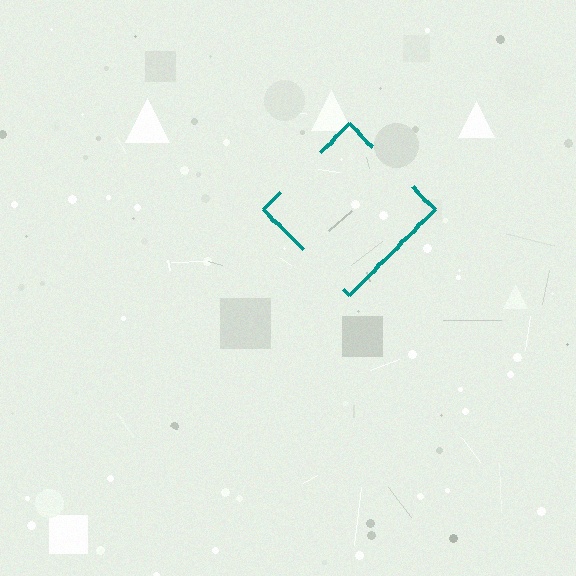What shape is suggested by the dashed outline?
The dashed outline suggests a diamond.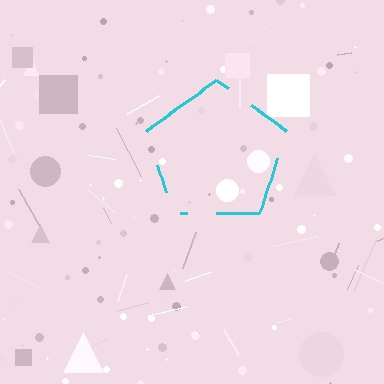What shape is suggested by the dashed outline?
The dashed outline suggests a pentagon.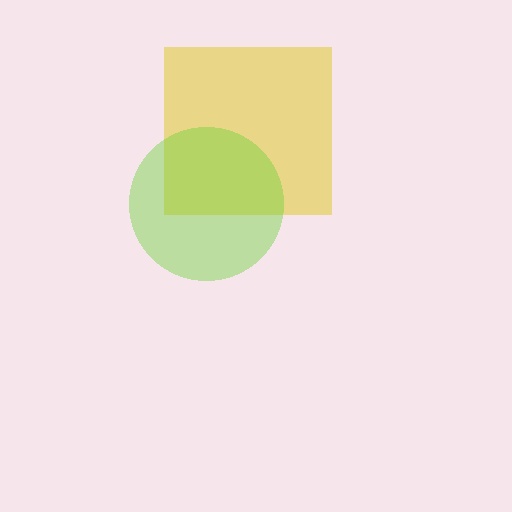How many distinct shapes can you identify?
There are 2 distinct shapes: a yellow square, a lime circle.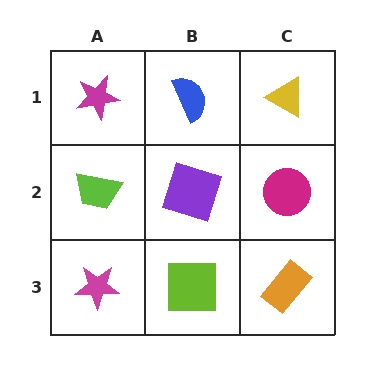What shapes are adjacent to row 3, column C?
A magenta circle (row 2, column C), a lime square (row 3, column B).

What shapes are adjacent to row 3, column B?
A purple square (row 2, column B), a magenta star (row 3, column A), an orange rectangle (row 3, column C).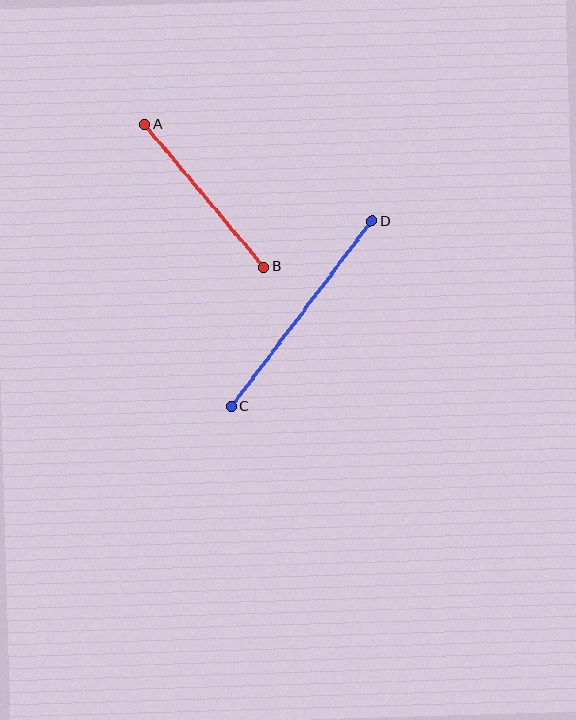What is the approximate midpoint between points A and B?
The midpoint is at approximately (205, 196) pixels.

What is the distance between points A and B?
The distance is approximately 186 pixels.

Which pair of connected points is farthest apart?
Points C and D are farthest apart.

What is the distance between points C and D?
The distance is approximately 232 pixels.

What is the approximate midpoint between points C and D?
The midpoint is at approximately (302, 314) pixels.